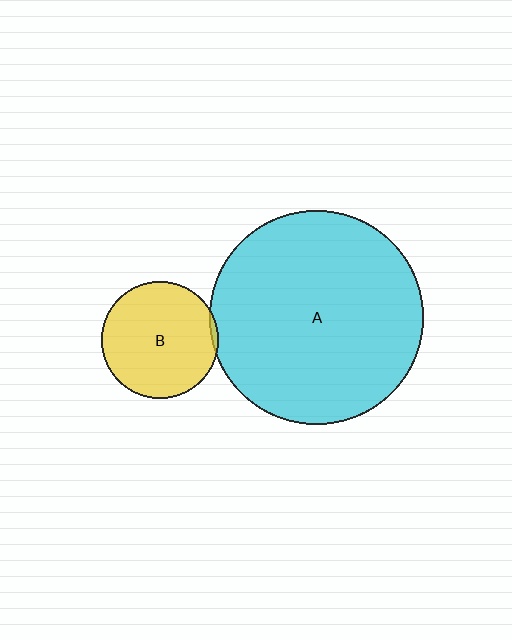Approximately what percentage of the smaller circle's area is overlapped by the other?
Approximately 5%.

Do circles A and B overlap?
Yes.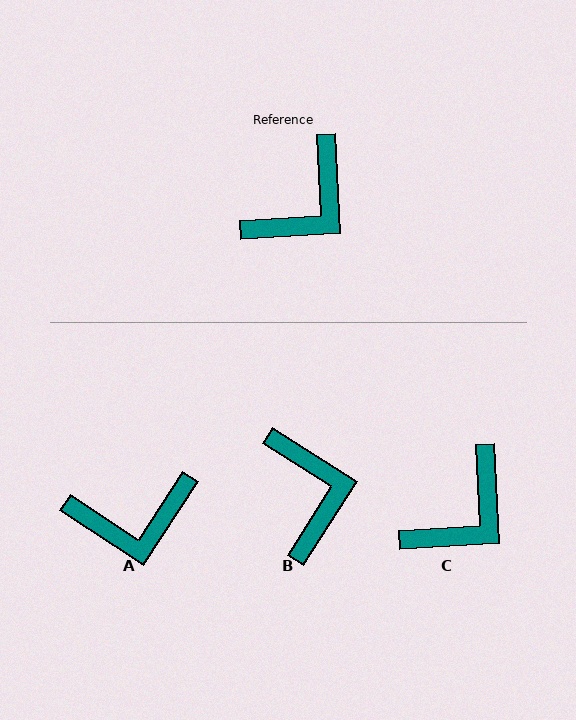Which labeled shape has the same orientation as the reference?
C.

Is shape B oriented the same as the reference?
No, it is off by about 54 degrees.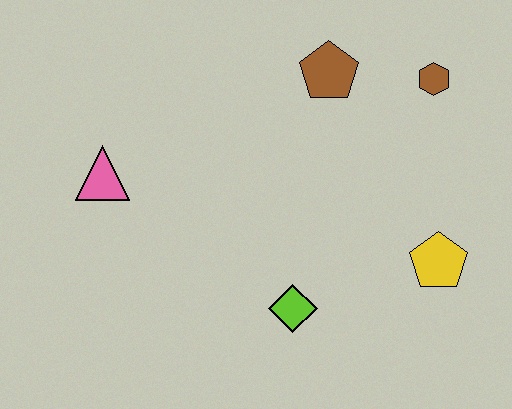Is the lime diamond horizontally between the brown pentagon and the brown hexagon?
No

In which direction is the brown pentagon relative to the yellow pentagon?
The brown pentagon is above the yellow pentagon.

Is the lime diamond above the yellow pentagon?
No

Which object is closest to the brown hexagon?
The brown pentagon is closest to the brown hexagon.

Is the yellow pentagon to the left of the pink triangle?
No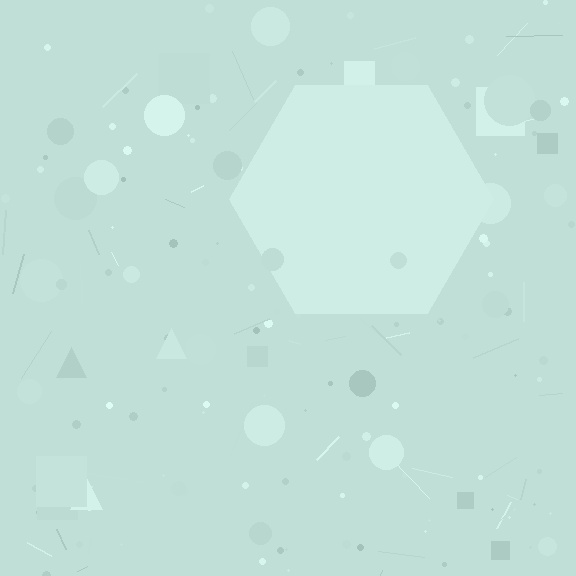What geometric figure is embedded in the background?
A hexagon is embedded in the background.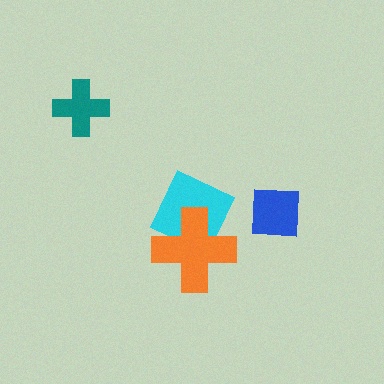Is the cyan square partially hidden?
Yes, it is partially covered by another shape.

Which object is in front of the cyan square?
The orange cross is in front of the cyan square.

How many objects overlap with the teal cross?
0 objects overlap with the teal cross.